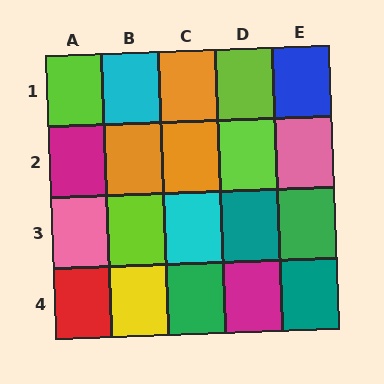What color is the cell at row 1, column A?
Lime.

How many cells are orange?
3 cells are orange.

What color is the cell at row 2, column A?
Magenta.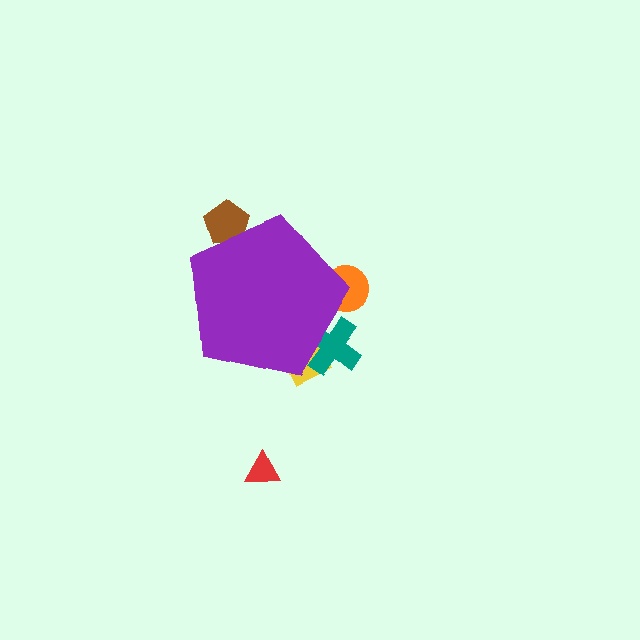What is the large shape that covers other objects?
A purple pentagon.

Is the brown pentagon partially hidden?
Yes, the brown pentagon is partially hidden behind the purple pentagon.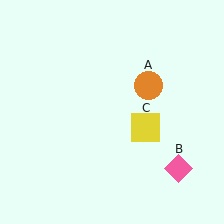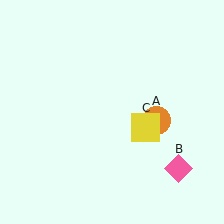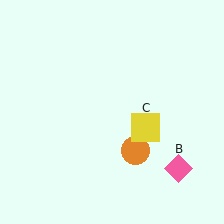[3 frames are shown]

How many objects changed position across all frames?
1 object changed position: orange circle (object A).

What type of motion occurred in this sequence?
The orange circle (object A) rotated clockwise around the center of the scene.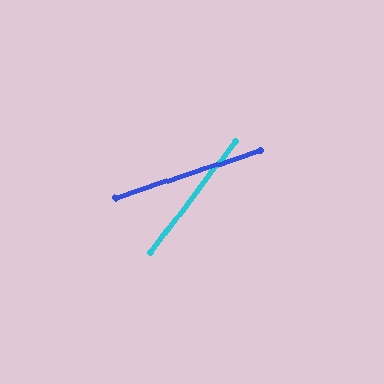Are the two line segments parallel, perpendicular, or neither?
Neither parallel nor perpendicular — they differ by about 35°.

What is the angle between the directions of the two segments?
Approximately 35 degrees.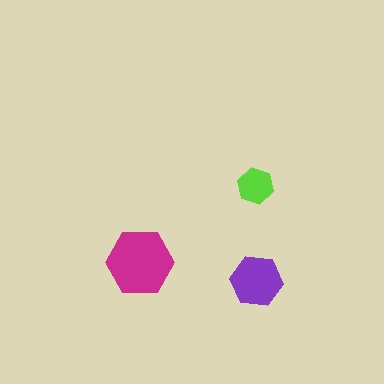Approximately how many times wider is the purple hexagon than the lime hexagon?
About 1.5 times wider.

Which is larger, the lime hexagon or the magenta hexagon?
The magenta one.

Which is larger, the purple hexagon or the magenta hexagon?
The magenta one.